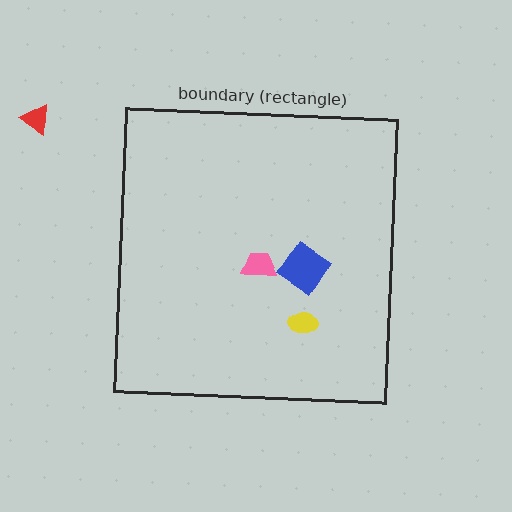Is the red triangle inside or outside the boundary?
Outside.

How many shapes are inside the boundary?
3 inside, 1 outside.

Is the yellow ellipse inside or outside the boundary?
Inside.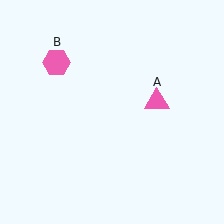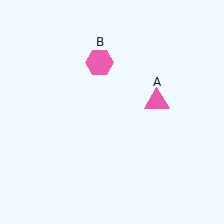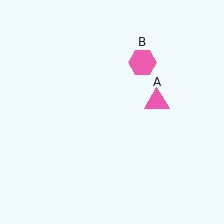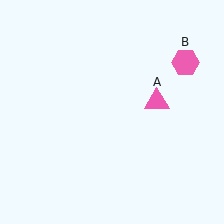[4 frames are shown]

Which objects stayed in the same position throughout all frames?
Pink triangle (object A) remained stationary.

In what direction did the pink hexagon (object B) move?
The pink hexagon (object B) moved right.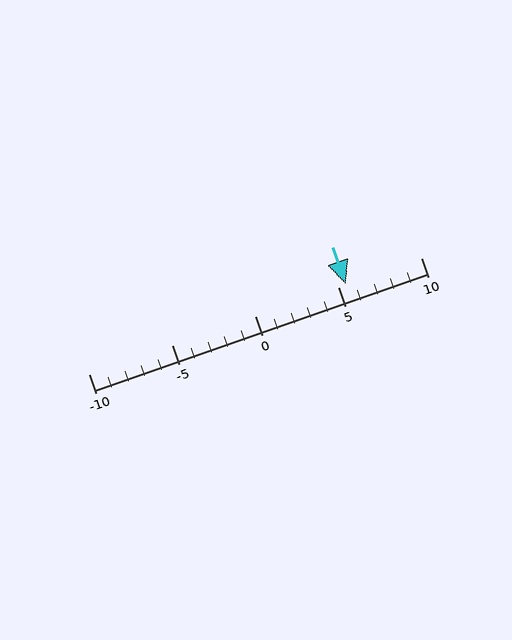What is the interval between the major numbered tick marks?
The major tick marks are spaced 5 units apart.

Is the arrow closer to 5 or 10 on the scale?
The arrow is closer to 5.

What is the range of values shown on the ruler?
The ruler shows values from -10 to 10.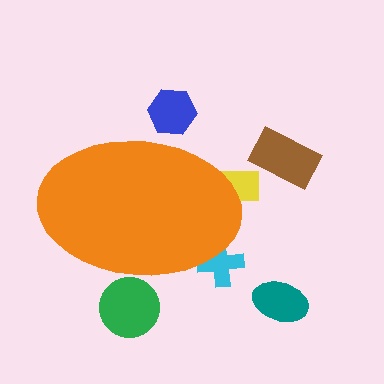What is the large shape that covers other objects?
An orange ellipse.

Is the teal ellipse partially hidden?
No, the teal ellipse is fully visible.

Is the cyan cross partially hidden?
Yes, the cyan cross is partially hidden behind the orange ellipse.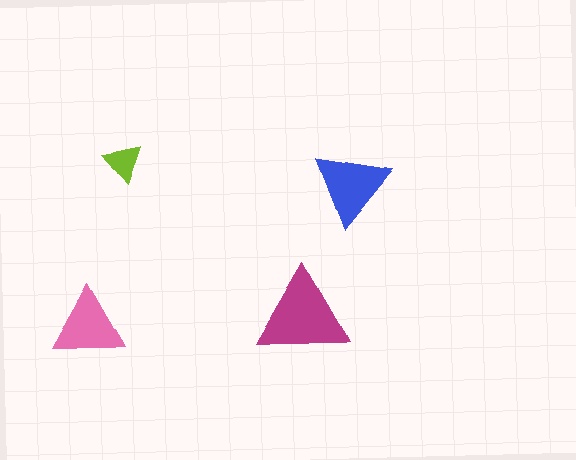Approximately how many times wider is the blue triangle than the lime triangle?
About 2 times wider.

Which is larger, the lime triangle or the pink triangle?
The pink one.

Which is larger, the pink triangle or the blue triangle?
The blue one.